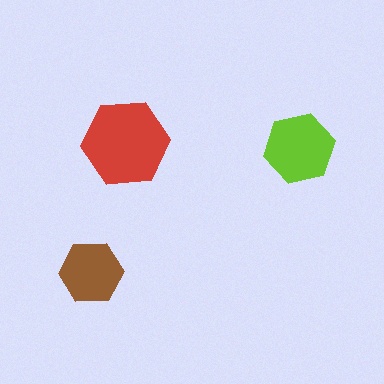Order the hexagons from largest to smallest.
the red one, the lime one, the brown one.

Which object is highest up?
The red hexagon is topmost.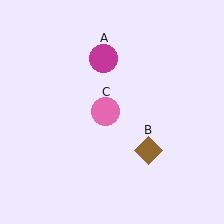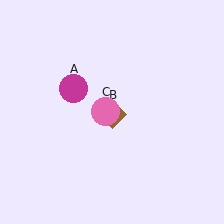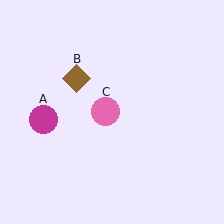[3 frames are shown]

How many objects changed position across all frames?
2 objects changed position: magenta circle (object A), brown diamond (object B).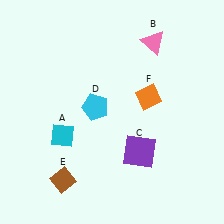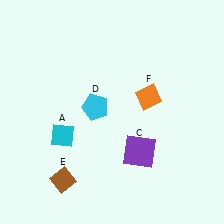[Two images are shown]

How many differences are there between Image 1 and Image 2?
There is 1 difference between the two images.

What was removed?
The pink triangle (B) was removed in Image 2.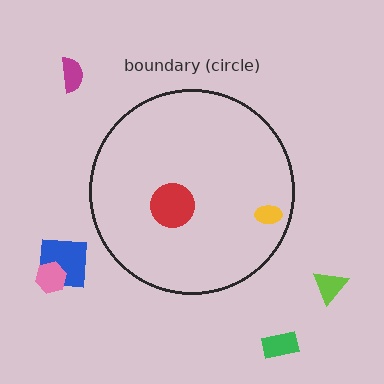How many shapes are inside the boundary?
2 inside, 5 outside.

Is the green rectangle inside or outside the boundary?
Outside.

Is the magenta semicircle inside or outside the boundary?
Outside.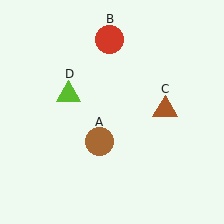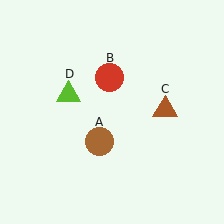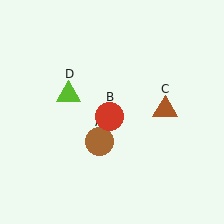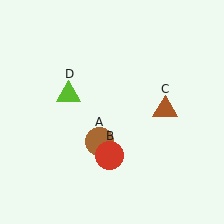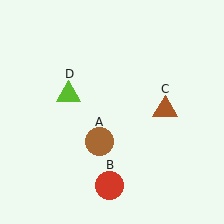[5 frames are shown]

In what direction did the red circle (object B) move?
The red circle (object B) moved down.